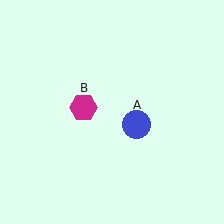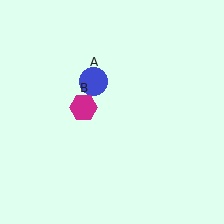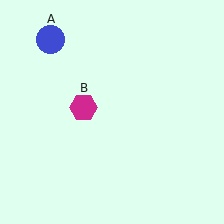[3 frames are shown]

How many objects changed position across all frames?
1 object changed position: blue circle (object A).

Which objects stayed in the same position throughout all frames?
Magenta hexagon (object B) remained stationary.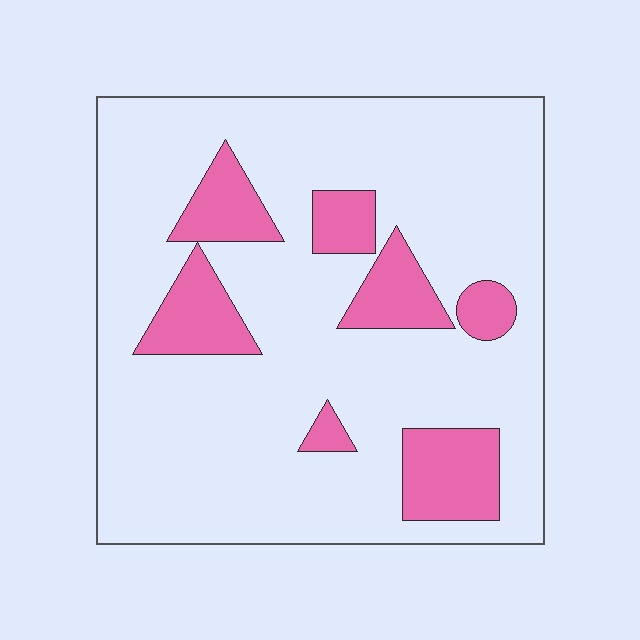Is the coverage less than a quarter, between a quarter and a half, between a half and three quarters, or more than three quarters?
Less than a quarter.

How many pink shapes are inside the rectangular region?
7.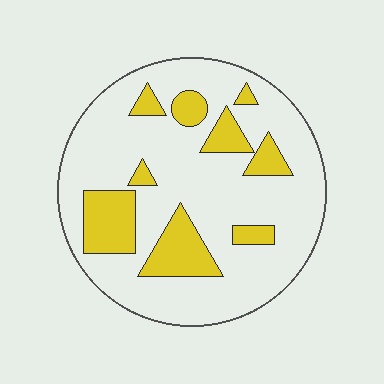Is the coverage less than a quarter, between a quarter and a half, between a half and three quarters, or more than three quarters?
Less than a quarter.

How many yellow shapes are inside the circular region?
9.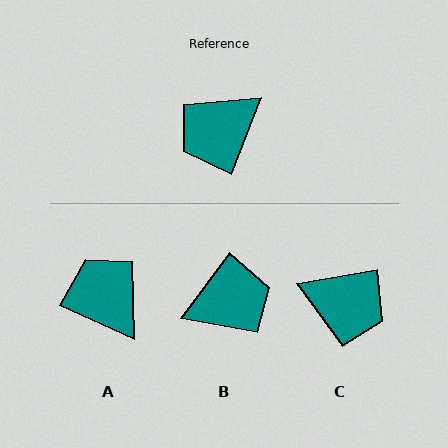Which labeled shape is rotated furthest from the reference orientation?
B, about 164 degrees away.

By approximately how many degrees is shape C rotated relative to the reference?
Approximately 121 degrees counter-clockwise.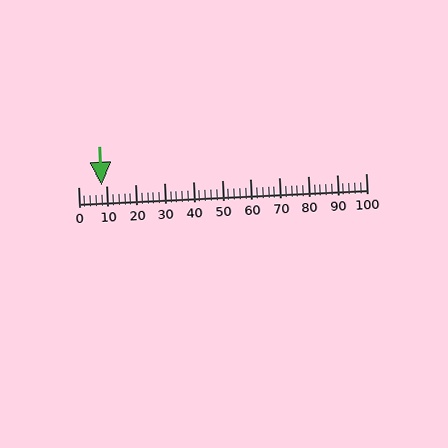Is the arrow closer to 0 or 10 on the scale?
The arrow is closer to 10.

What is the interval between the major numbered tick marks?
The major tick marks are spaced 10 units apart.